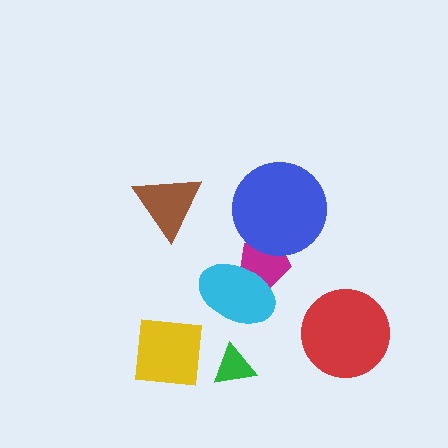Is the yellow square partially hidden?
No, no other shape covers it.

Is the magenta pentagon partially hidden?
Yes, it is partially covered by another shape.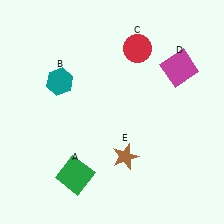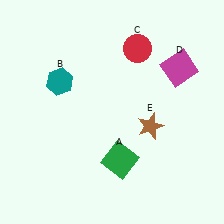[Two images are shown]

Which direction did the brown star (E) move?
The brown star (E) moved up.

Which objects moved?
The objects that moved are: the green square (A), the brown star (E).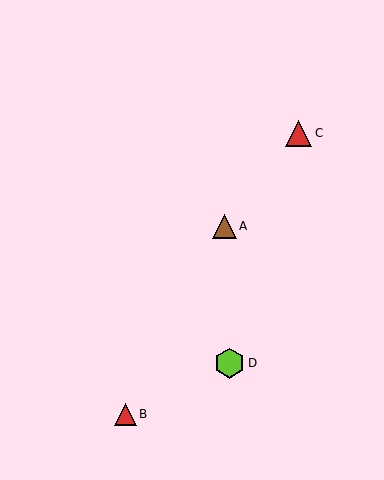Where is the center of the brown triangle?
The center of the brown triangle is at (225, 226).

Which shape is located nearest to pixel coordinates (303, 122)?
The red triangle (labeled C) at (299, 133) is nearest to that location.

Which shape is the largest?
The lime hexagon (labeled D) is the largest.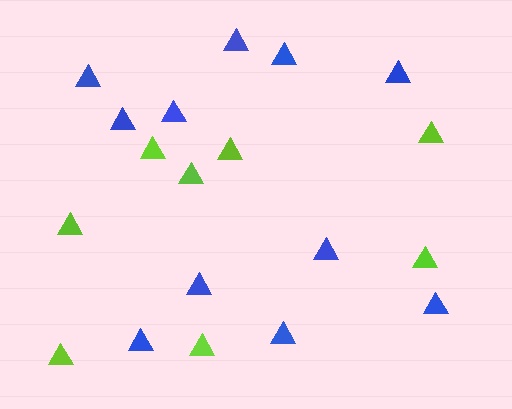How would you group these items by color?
There are 2 groups: one group of blue triangles (11) and one group of lime triangles (8).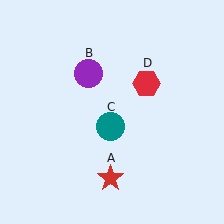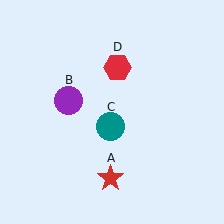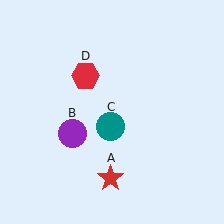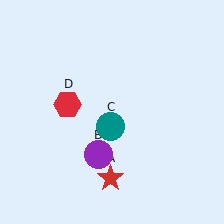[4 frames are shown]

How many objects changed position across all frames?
2 objects changed position: purple circle (object B), red hexagon (object D).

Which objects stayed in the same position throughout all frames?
Red star (object A) and teal circle (object C) remained stationary.